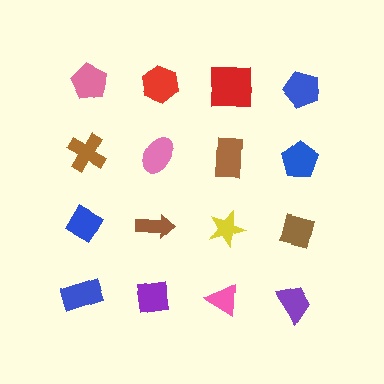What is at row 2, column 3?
A brown rectangle.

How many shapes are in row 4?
4 shapes.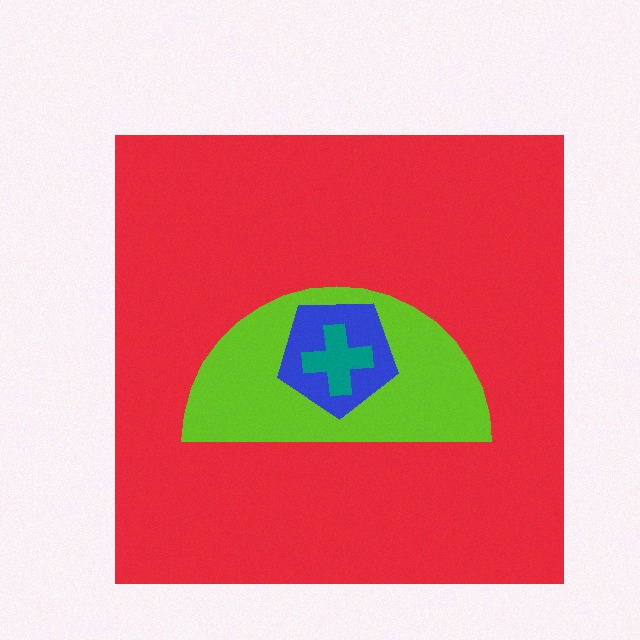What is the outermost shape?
The red square.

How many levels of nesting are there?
4.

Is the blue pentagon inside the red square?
Yes.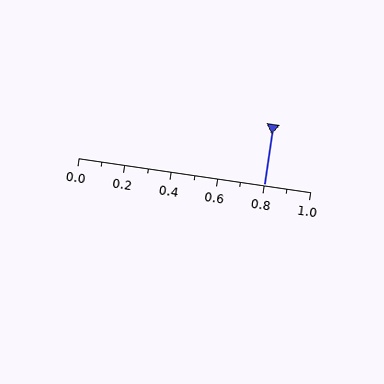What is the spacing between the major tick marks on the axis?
The major ticks are spaced 0.2 apart.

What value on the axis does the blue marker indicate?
The marker indicates approximately 0.8.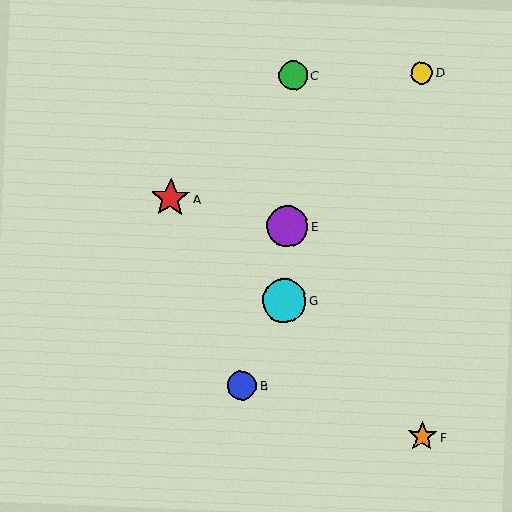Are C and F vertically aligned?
No, C is at x≈293 and F is at x≈422.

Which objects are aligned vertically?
Objects C, E, G are aligned vertically.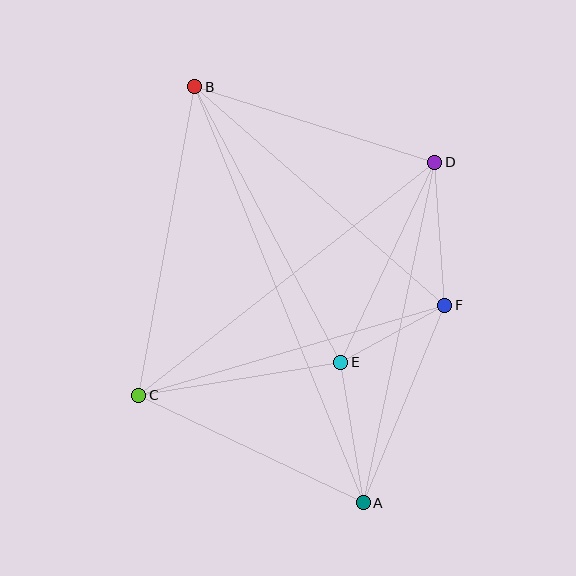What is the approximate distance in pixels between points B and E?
The distance between B and E is approximately 312 pixels.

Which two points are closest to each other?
Points E and F are closest to each other.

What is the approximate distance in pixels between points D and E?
The distance between D and E is approximately 221 pixels.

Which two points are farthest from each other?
Points A and B are farthest from each other.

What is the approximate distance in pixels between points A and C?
The distance between A and C is approximately 249 pixels.